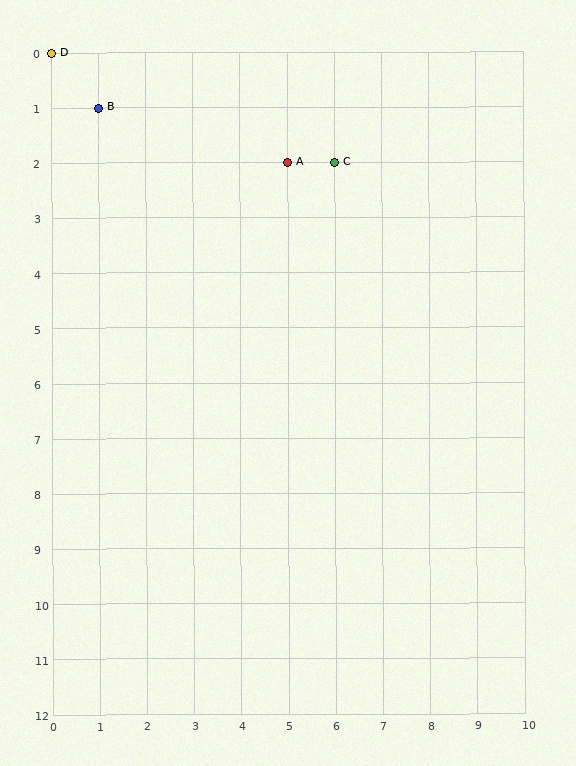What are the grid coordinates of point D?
Point D is at grid coordinates (0, 0).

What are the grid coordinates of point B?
Point B is at grid coordinates (1, 1).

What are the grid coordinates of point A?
Point A is at grid coordinates (5, 2).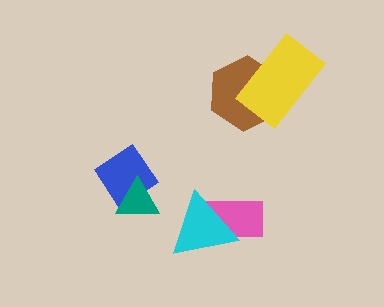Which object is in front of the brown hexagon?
The yellow rectangle is in front of the brown hexagon.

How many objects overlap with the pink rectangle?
1 object overlaps with the pink rectangle.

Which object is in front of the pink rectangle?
The cyan triangle is in front of the pink rectangle.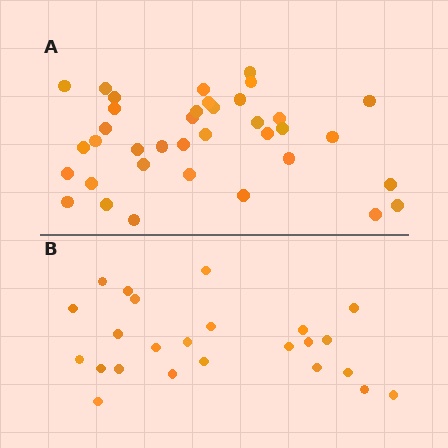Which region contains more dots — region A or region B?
Region A (the top region) has more dots.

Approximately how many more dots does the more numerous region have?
Region A has approximately 15 more dots than region B.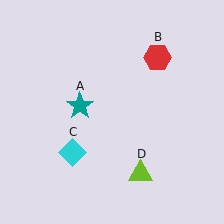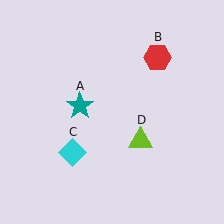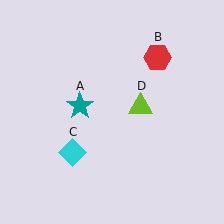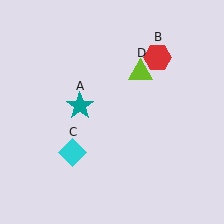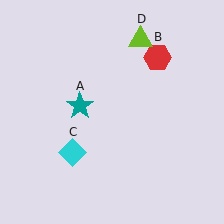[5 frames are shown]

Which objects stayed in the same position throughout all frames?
Teal star (object A) and red hexagon (object B) and cyan diamond (object C) remained stationary.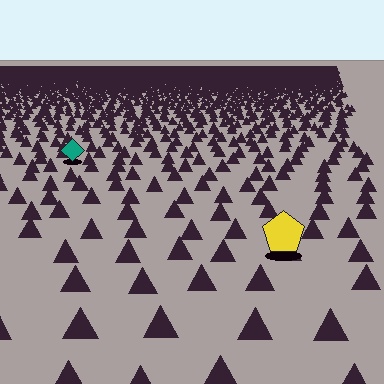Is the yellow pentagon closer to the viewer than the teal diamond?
Yes. The yellow pentagon is closer — you can tell from the texture gradient: the ground texture is coarser near it.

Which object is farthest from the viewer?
The teal diamond is farthest from the viewer. It appears smaller and the ground texture around it is denser.